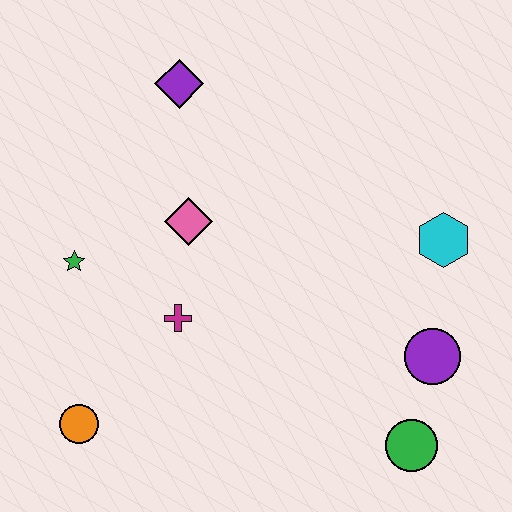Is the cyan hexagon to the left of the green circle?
No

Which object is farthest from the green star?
The green circle is farthest from the green star.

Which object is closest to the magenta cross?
The pink diamond is closest to the magenta cross.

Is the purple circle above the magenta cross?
No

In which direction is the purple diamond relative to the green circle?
The purple diamond is above the green circle.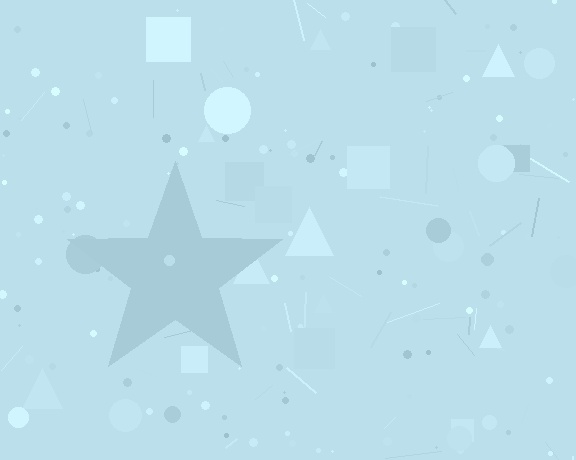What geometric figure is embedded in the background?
A star is embedded in the background.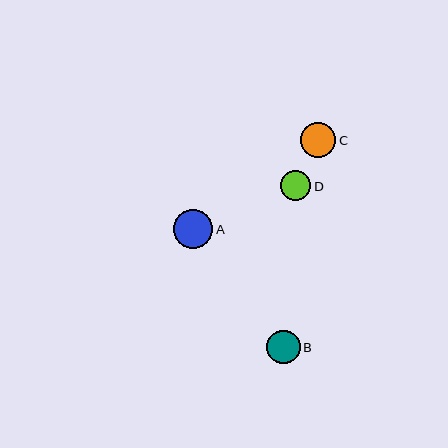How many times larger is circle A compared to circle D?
Circle A is approximately 1.3 times the size of circle D.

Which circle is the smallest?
Circle D is the smallest with a size of approximately 30 pixels.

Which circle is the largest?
Circle A is the largest with a size of approximately 39 pixels.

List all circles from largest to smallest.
From largest to smallest: A, C, B, D.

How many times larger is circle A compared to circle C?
Circle A is approximately 1.1 times the size of circle C.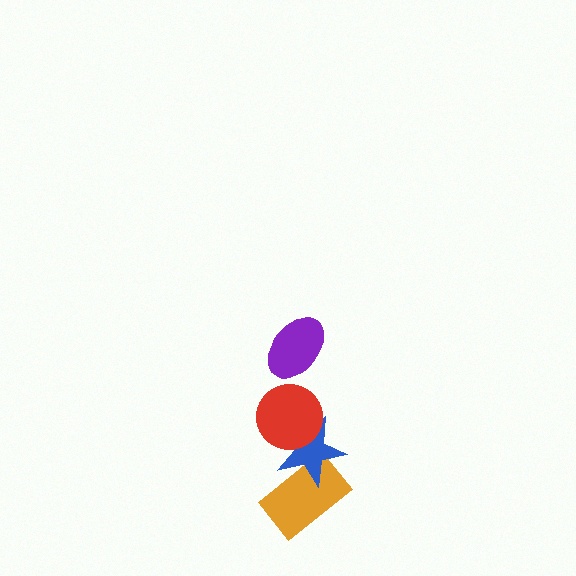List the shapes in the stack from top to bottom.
From top to bottom: the purple ellipse, the red circle, the blue star, the orange rectangle.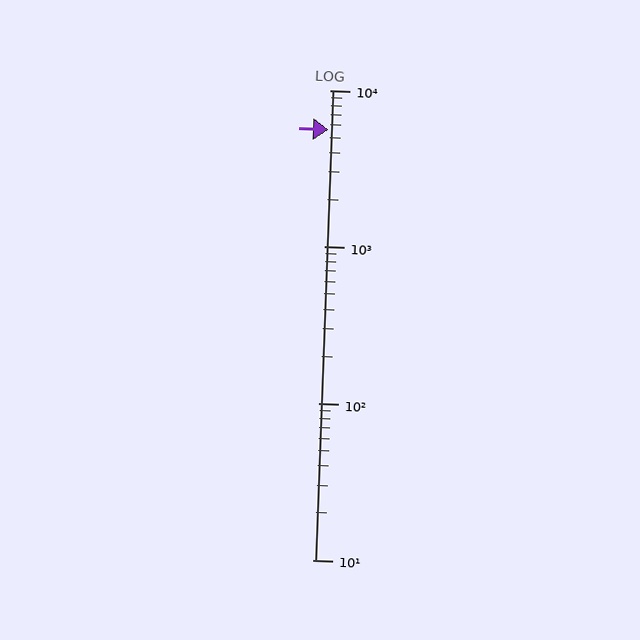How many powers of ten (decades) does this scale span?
The scale spans 3 decades, from 10 to 10000.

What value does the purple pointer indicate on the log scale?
The pointer indicates approximately 5600.